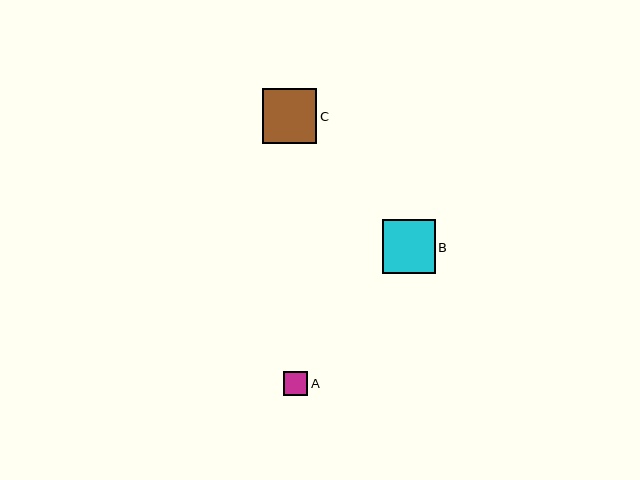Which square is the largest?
Square C is the largest with a size of approximately 54 pixels.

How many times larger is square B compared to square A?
Square B is approximately 2.2 times the size of square A.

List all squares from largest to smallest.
From largest to smallest: C, B, A.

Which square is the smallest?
Square A is the smallest with a size of approximately 24 pixels.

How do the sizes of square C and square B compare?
Square C and square B are approximately the same size.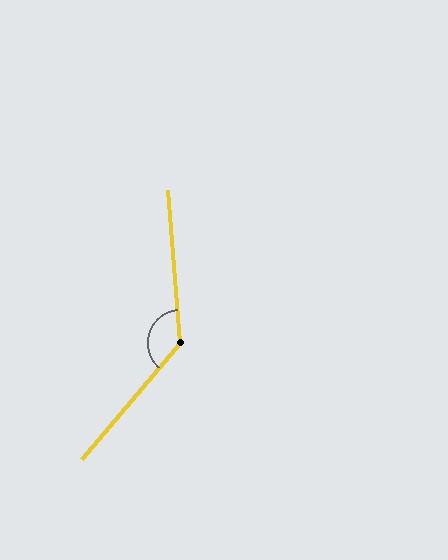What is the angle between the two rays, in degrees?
Approximately 135 degrees.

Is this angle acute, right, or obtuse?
It is obtuse.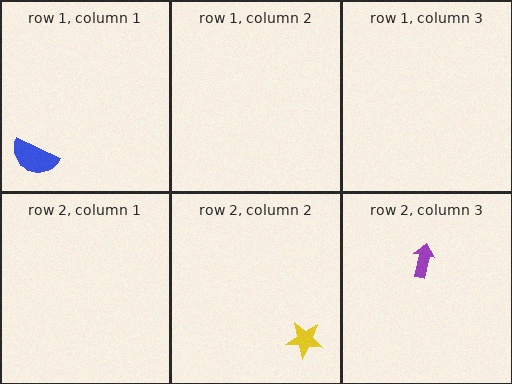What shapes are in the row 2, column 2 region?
The yellow star.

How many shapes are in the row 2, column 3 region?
1.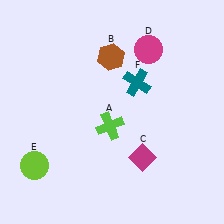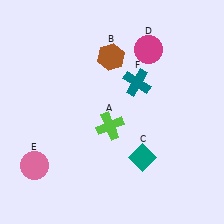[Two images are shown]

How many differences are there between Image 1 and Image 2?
There are 2 differences between the two images.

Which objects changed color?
C changed from magenta to teal. E changed from lime to pink.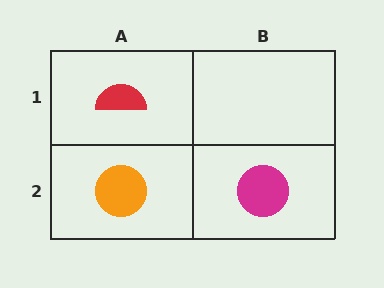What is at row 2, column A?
An orange circle.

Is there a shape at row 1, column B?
No, that cell is empty.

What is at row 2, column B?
A magenta circle.